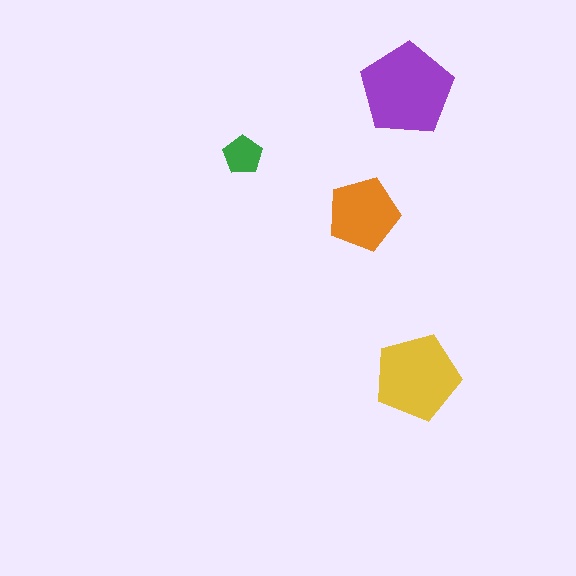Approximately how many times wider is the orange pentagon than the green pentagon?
About 2 times wider.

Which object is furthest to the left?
The green pentagon is leftmost.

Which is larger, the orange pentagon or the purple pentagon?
The purple one.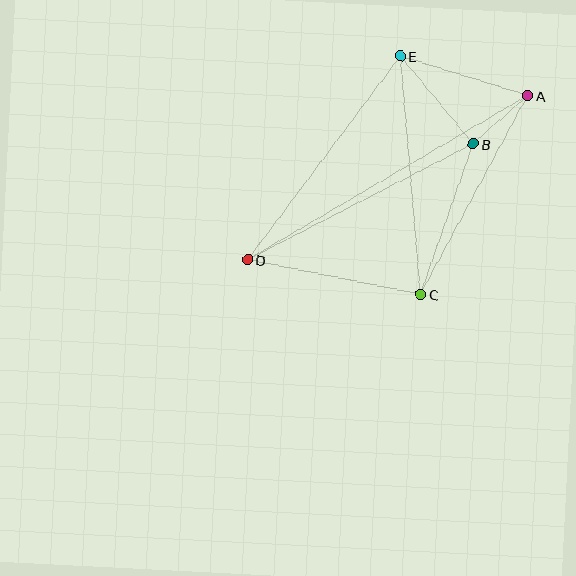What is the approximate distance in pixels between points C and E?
The distance between C and E is approximately 239 pixels.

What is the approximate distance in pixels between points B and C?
The distance between B and C is approximately 160 pixels.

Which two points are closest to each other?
Points A and B are closest to each other.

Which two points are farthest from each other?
Points A and D are farthest from each other.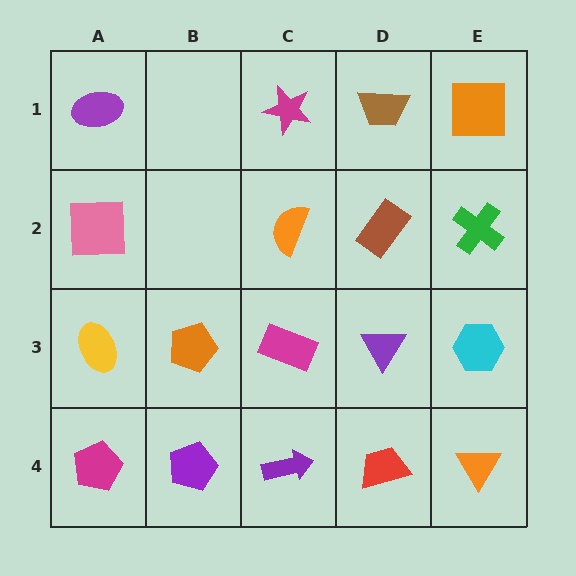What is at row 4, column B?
A purple pentagon.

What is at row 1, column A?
A purple ellipse.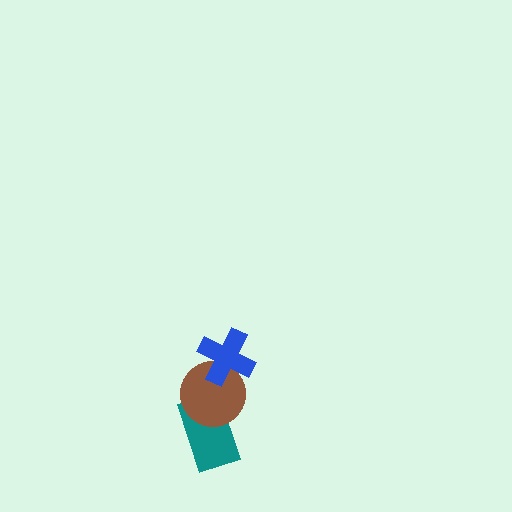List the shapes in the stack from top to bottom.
From top to bottom: the blue cross, the brown circle, the teal rectangle.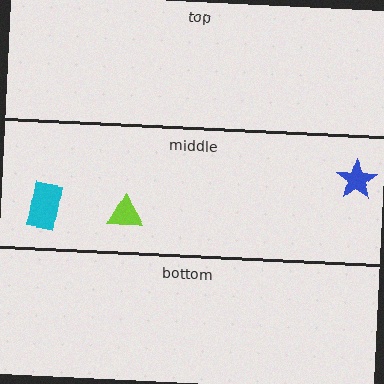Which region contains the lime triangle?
The middle region.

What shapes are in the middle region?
The cyan rectangle, the lime triangle, the blue star.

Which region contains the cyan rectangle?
The middle region.